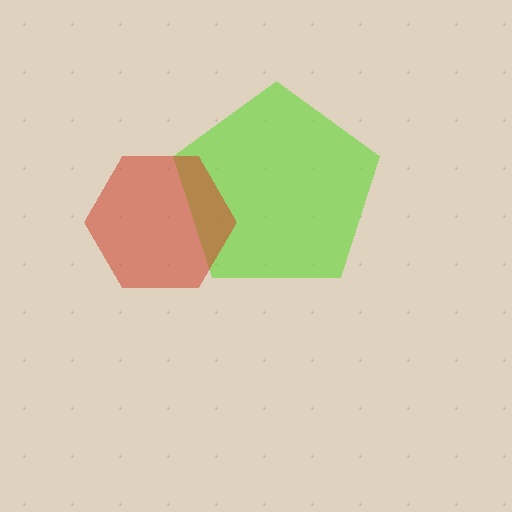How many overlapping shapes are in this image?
There are 2 overlapping shapes in the image.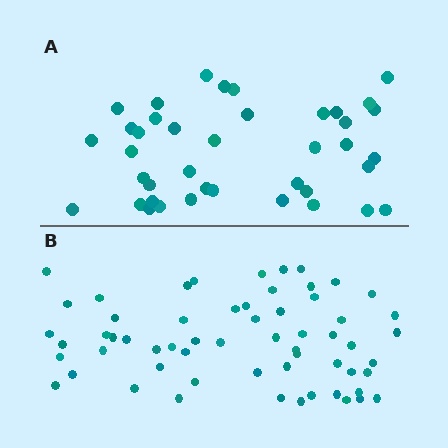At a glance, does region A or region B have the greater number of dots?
Region B (the bottom region) has more dots.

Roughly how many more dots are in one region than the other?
Region B has approximately 20 more dots than region A.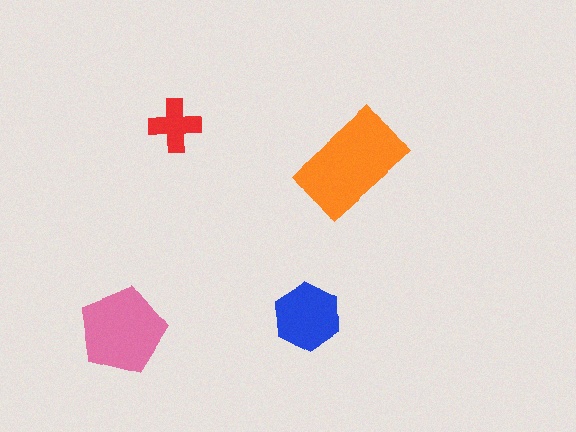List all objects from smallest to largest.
The red cross, the blue hexagon, the pink pentagon, the orange rectangle.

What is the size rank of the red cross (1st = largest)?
4th.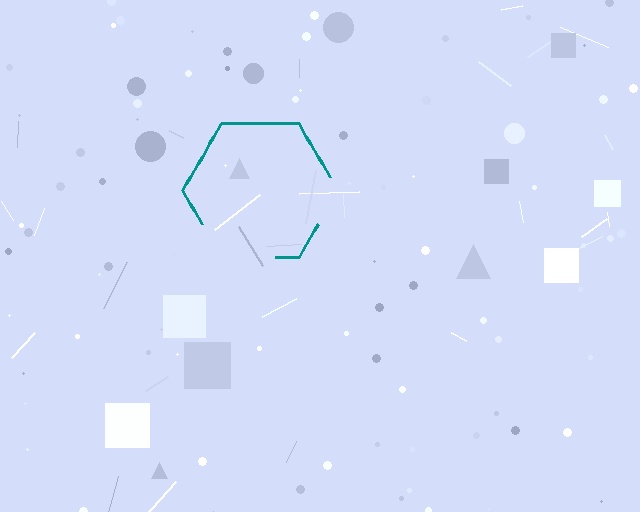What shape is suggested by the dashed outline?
The dashed outline suggests a hexagon.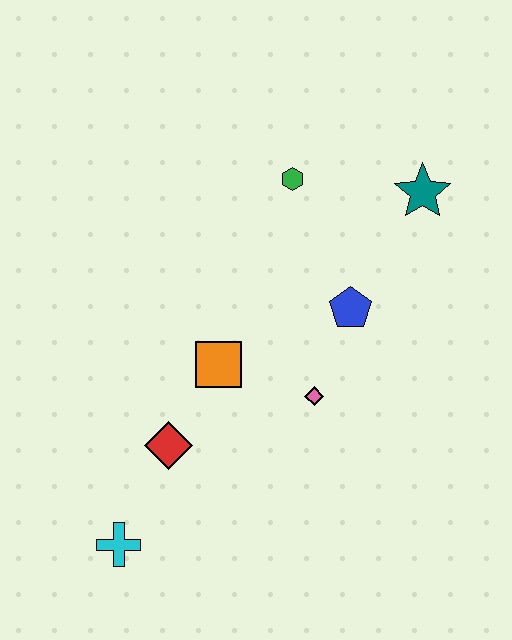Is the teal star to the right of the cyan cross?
Yes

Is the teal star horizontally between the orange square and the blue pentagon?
No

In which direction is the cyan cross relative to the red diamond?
The cyan cross is below the red diamond.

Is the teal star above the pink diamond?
Yes